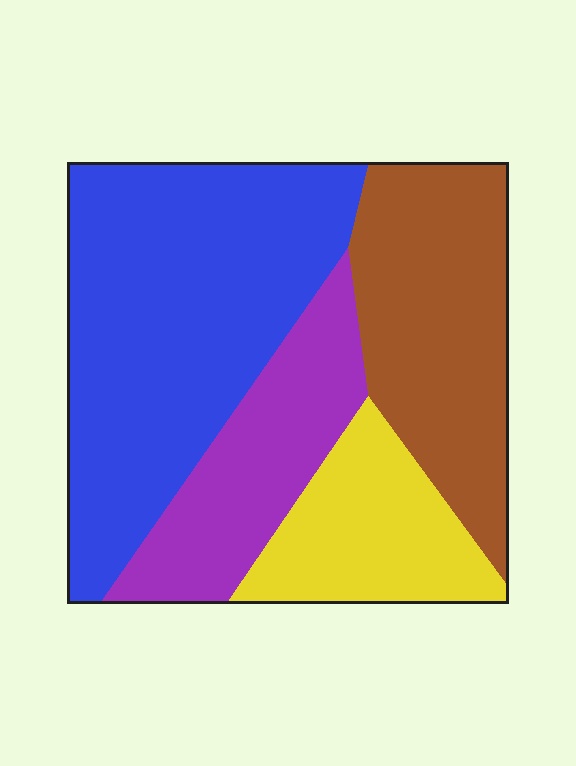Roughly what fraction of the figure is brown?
Brown takes up about one quarter (1/4) of the figure.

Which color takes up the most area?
Blue, at roughly 40%.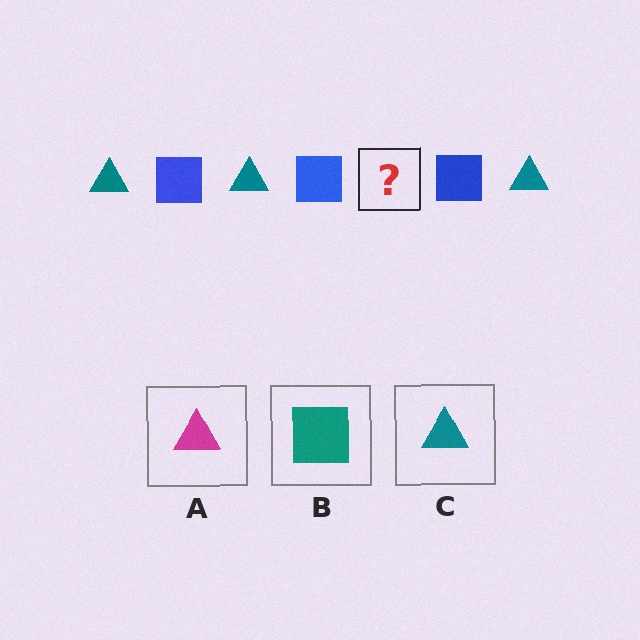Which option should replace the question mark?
Option C.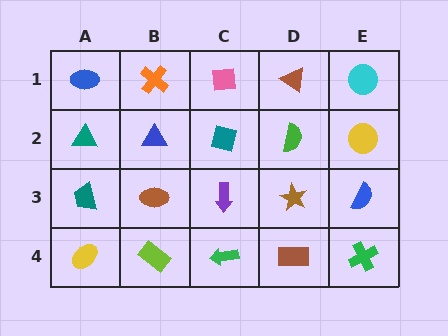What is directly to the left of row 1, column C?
An orange cross.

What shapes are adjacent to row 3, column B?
A blue triangle (row 2, column B), a lime rectangle (row 4, column B), a teal trapezoid (row 3, column A), a purple arrow (row 3, column C).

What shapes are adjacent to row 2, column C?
A pink square (row 1, column C), a purple arrow (row 3, column C), a blue triangle (row 2, column B), a green semicircle (row 2, column D).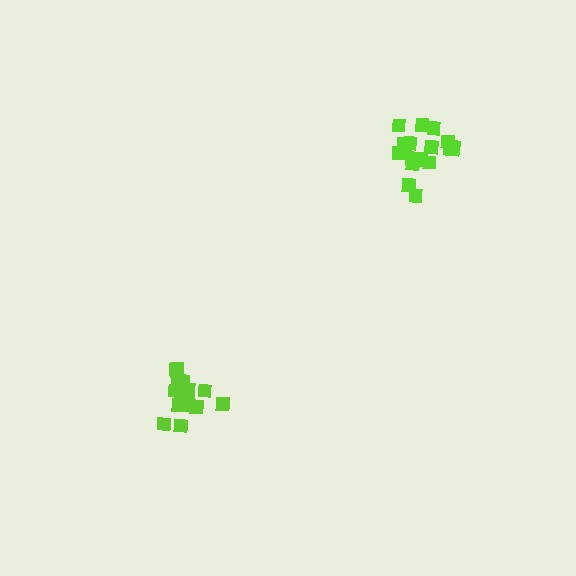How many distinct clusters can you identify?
There are 2 distinct clusters.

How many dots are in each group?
Group 1: 17 dots, Group 2: 19 dots (36 total).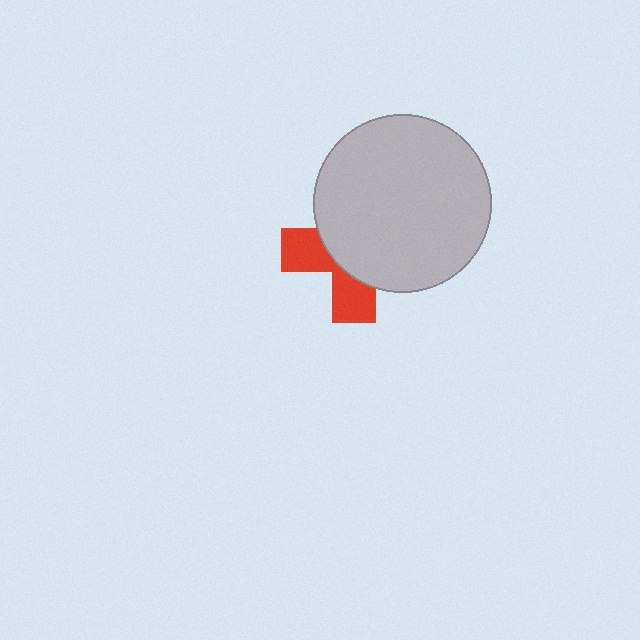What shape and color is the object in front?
The object in front is a light gray circle.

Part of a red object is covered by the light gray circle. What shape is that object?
It is a cross.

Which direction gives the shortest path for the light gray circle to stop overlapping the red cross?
Moving toward the upper-right gives the shortest separation.